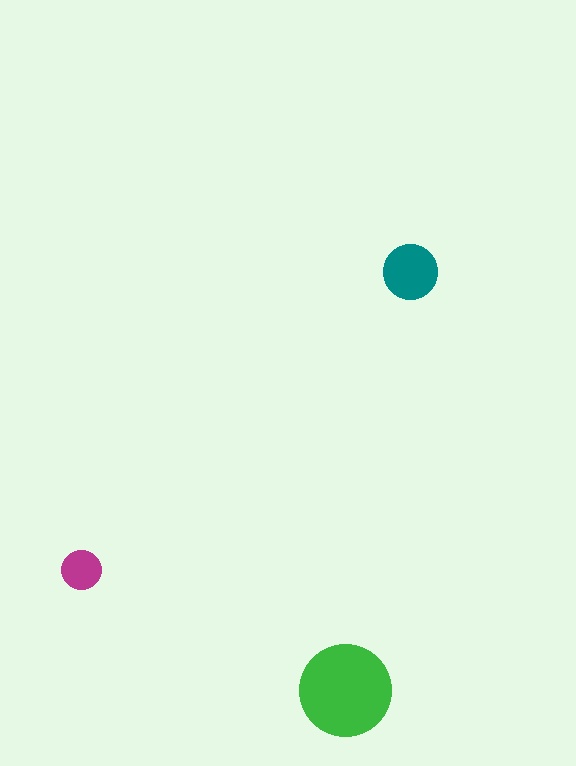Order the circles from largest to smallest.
the green one, the teal one, the magenta one.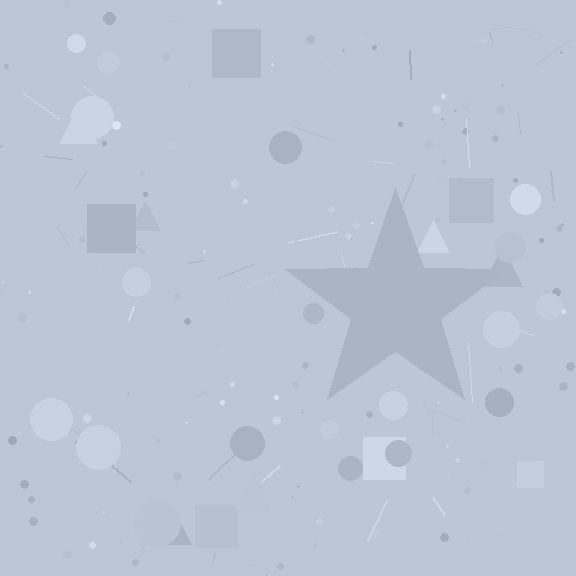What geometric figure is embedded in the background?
A star is embedded in the background.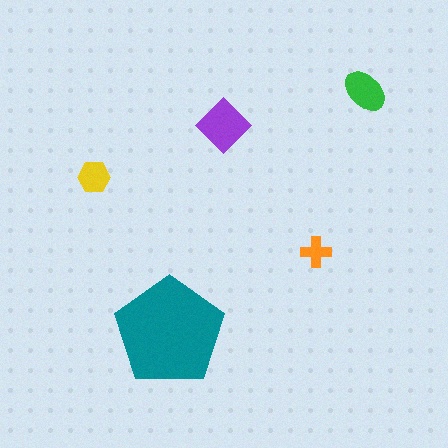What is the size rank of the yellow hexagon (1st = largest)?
4th.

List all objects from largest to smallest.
The teal pentagon, the purple diamond, the green ellipse, the yellow hexagon, the orange cross.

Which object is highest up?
The green ellipse is topmost.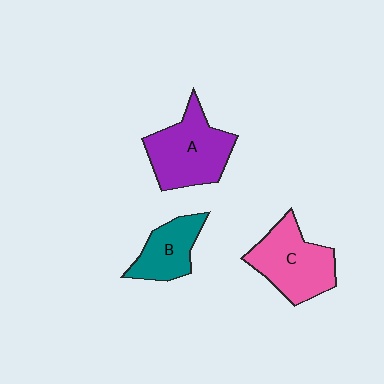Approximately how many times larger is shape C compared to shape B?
Approximately 1.5 times.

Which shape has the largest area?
Shape A (purple).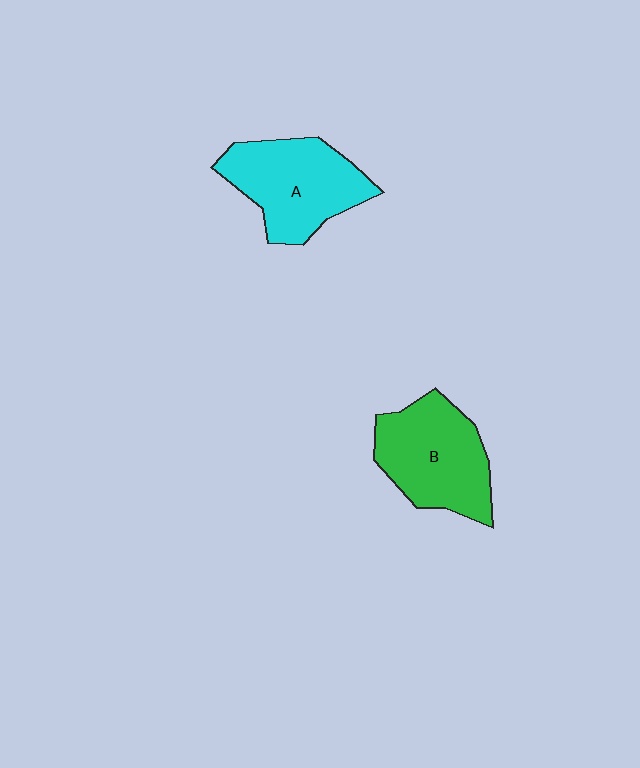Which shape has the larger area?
Shape A (cyan).